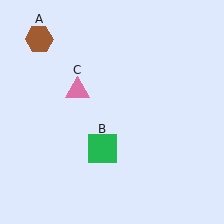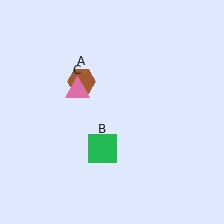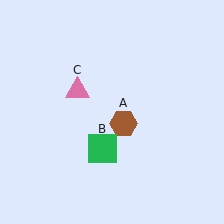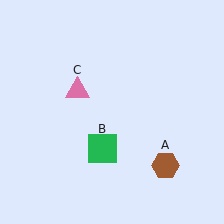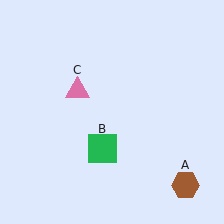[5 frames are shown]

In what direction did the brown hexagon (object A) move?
The brown hexagon (object A) moved down and to the right.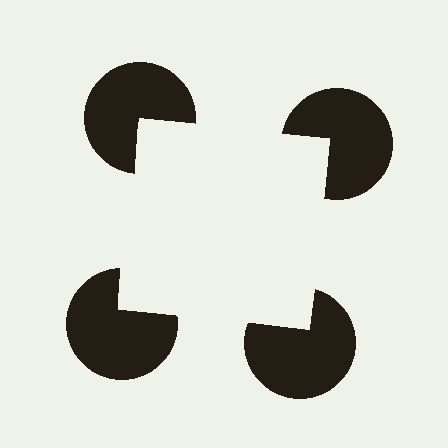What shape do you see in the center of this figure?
An illusory square — its edges are inferred from the aligned wedge cuts in the pac-man discs, not physically drawn.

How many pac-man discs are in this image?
There are 4 — one at each vertex of the illusory square.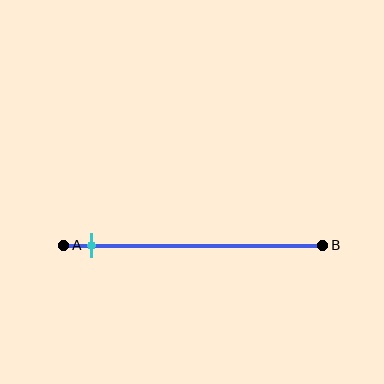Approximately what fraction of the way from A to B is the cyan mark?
The cyan mark is approximately 10% of the way from A to B.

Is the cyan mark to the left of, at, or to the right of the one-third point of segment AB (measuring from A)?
The cyan mark is to the left of the one-third point of segment AB.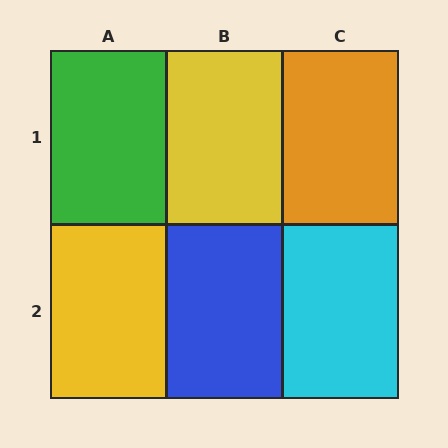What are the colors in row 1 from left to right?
Green, yellow, orange.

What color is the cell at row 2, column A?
Yellow.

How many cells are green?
1 cell is green.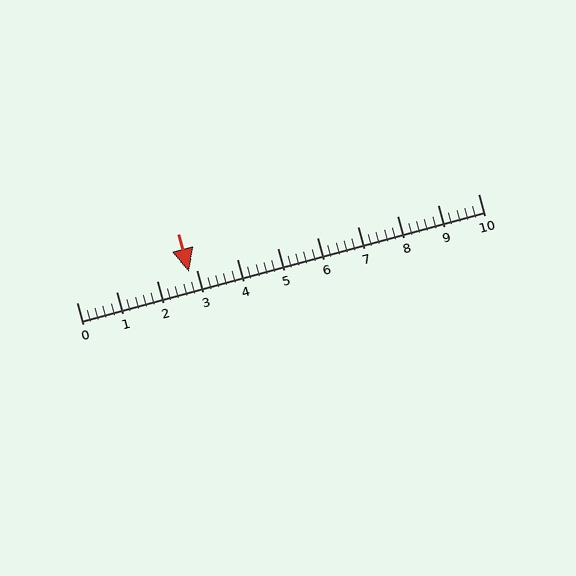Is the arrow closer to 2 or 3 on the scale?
The arrow is closer to 3.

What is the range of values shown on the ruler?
The ruler shows values from 0 to 10.